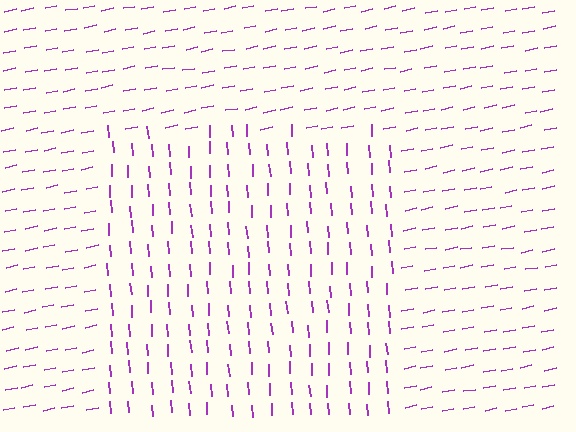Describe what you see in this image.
The image is filled with small purple line segments. A rectangle region in the image has lines oriented differently from the surrounding lines, creating a visible texture boundary.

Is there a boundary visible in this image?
Yes, there is a texture boundary formed by a change in line orientation.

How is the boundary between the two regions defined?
The boundary is defined purely by a change in line orientation (approximately 83 degrees difference). All lines are the same color and thickness.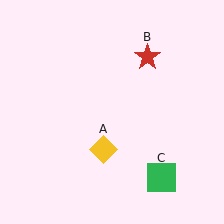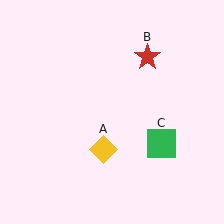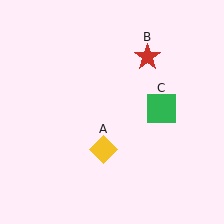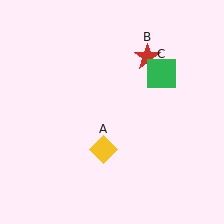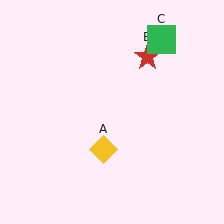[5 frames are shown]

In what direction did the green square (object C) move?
The green square (object C) moved up.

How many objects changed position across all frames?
1 object changed position: green square (object C).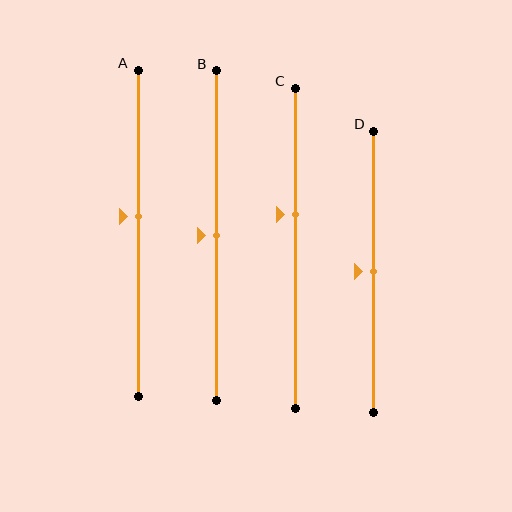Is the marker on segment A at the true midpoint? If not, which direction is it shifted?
No, the marker on segment A is shifted upward by about 5% of the segment length.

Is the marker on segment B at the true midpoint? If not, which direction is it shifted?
Yes, the marker on segment B is at the true midpoint.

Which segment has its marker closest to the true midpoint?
Segment B has its marker closest to the true midpoint.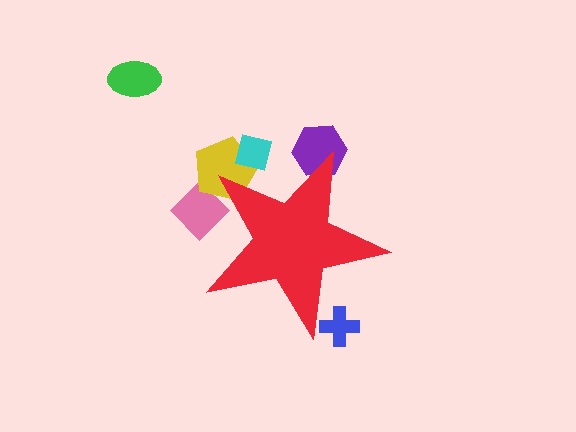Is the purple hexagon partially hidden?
Yes, the purple hexagon is partially hidden behind the red star.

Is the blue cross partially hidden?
Yes, the blue cross is partially hidden behind the red star.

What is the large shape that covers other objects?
A red star.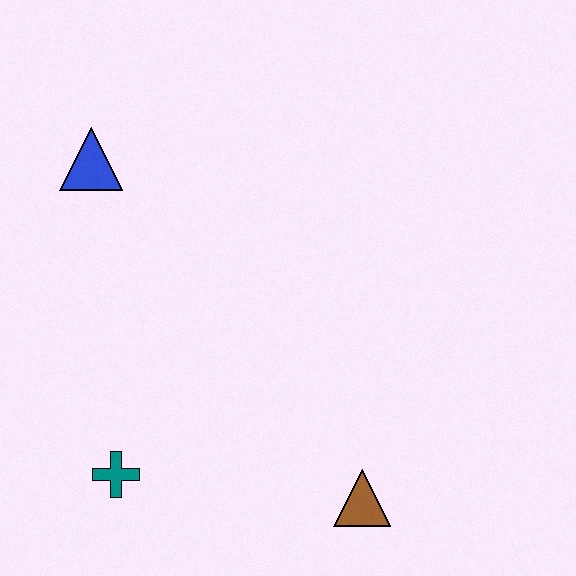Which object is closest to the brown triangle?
The teal cross is closest to the brown triangle.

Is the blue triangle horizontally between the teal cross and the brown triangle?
No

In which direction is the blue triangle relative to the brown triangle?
The blue triangle is above the brown triangle.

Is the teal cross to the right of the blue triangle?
Yes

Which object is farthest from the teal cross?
The blue triangle is farthest from the teal cross.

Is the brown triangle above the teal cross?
No